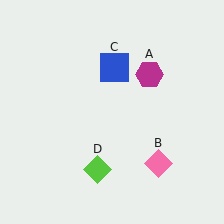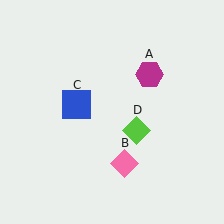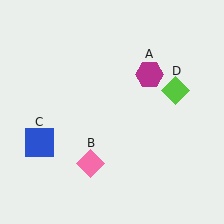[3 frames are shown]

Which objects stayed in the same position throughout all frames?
Magenta hexagon (object A) remained stationary.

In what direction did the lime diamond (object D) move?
The lime diamond (object D) moved up and to the right.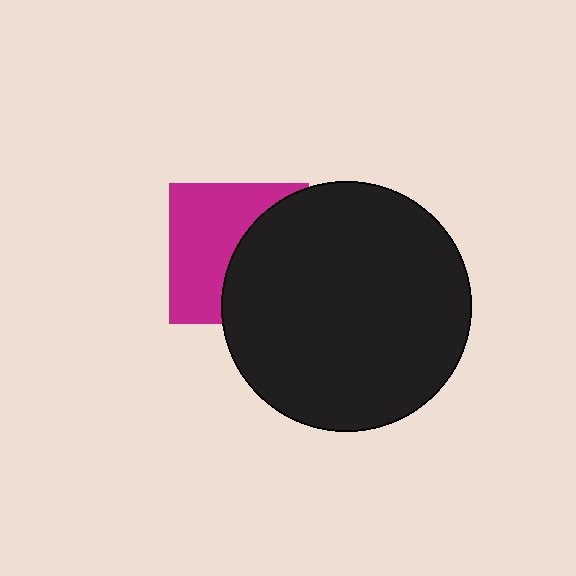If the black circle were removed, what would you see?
You would see the complete magenta square.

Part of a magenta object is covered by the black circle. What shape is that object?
It is a square.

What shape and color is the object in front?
The object in front is a black circle.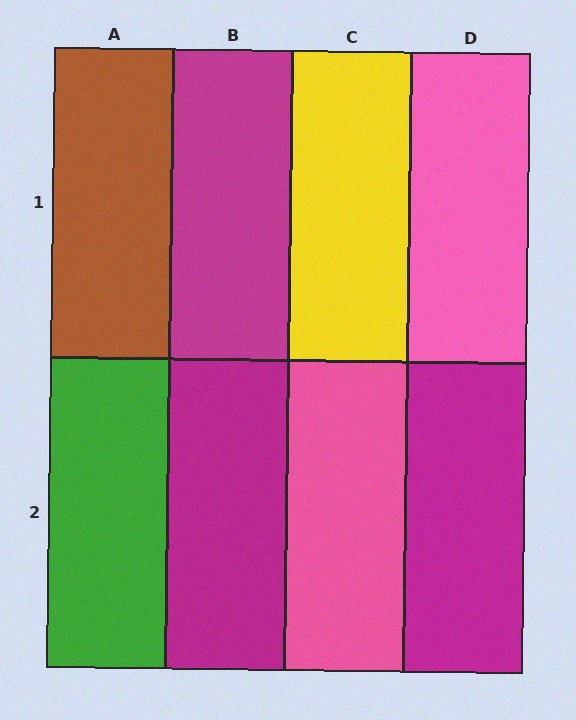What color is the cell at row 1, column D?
Pink.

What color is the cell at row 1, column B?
Magenta.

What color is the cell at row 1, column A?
Brown.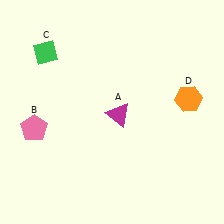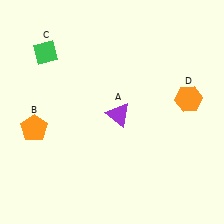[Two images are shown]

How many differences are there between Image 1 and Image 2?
There are 2 differences between the two images.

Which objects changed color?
A changed from magenta to purple. B changed from pink to orange.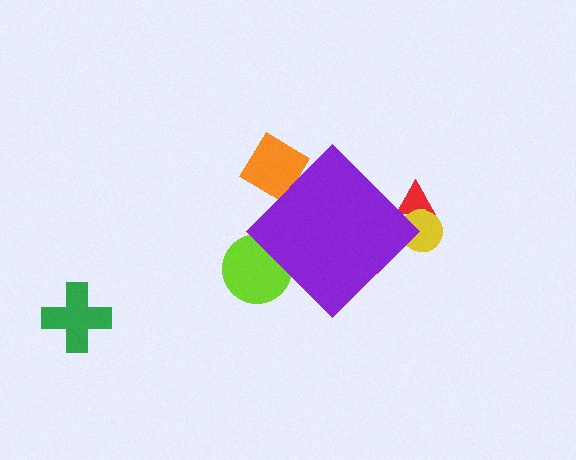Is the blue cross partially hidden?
Yes, the blue cross is partially hidden behind the purple diamond.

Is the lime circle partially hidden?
Yes, the lime circle is partially hidden behind the purple diamond.